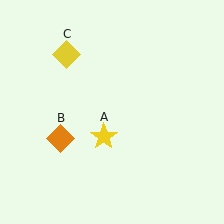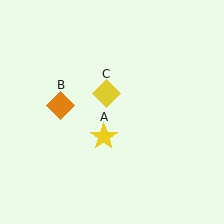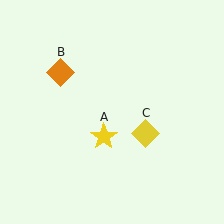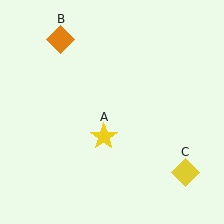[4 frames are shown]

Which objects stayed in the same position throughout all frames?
Yellow star (object A) remained stationary.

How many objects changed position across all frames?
2 objects changed position: orange diamond (object B), yellow diamond (object C).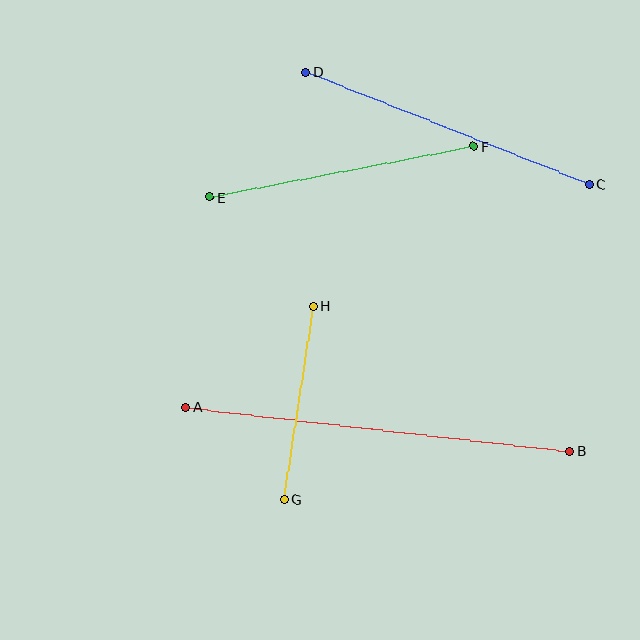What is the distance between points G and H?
The distance is approximately 196 pixels.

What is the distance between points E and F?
The distance is approximately 269 pixels.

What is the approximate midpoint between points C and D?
The midpoint is at approximately (448, 128) pixels.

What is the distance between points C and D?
The distance is approximately 306 pixels.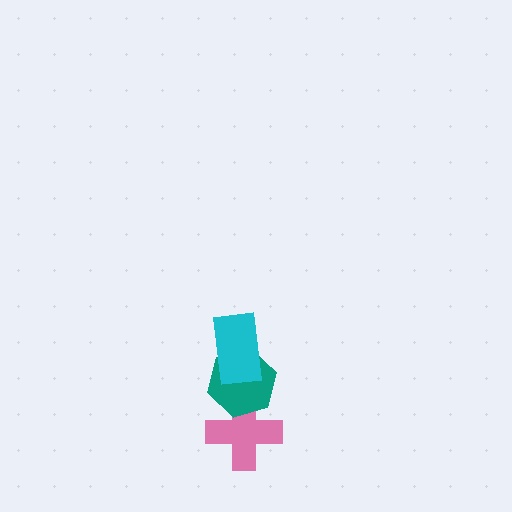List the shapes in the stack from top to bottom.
From top to bottom: the cyan rectangle, the teal hexagon, the pink cross.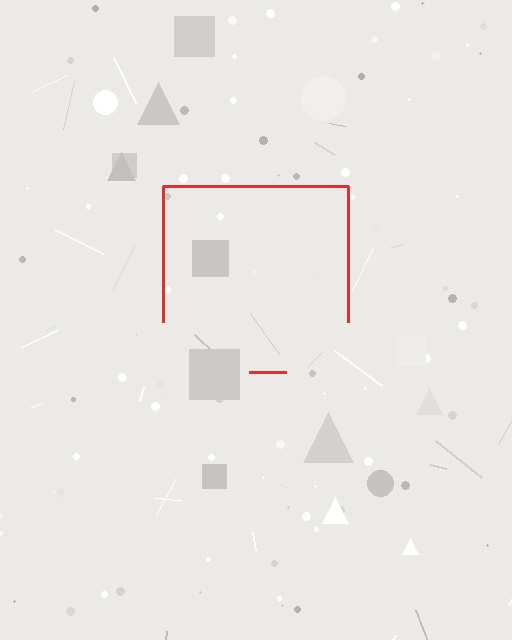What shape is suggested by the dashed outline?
The dashed outline suggests a square.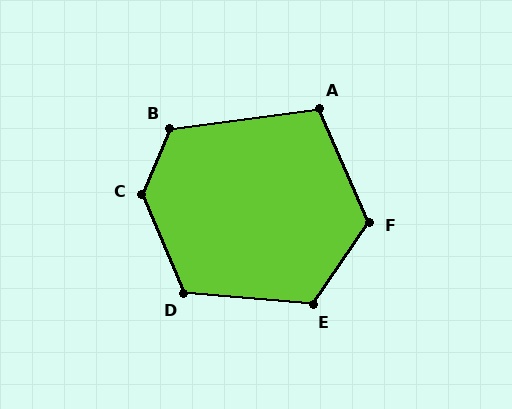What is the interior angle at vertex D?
Approximately 118 degrees (obtuse).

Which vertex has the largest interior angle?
C, at approximately 134 degrees.